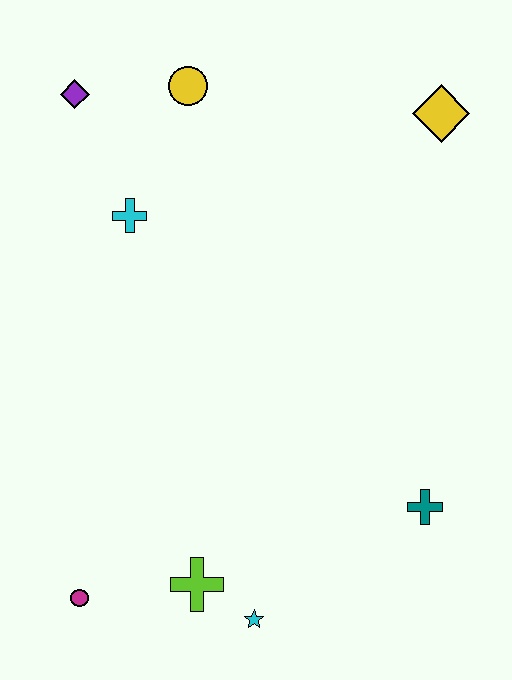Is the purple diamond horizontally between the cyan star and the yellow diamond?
No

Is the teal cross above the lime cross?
Yes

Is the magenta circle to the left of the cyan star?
Yes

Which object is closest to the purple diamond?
The yellow circle is closest to the purple diamond.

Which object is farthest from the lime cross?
The yellow diamond is farthest from the lime cross.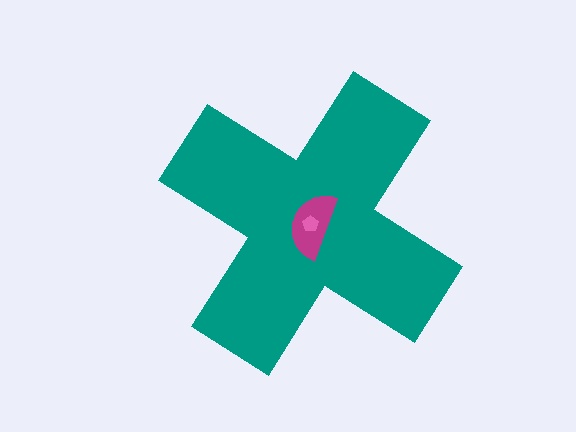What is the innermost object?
The pink pentagon.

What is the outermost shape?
The teal cross.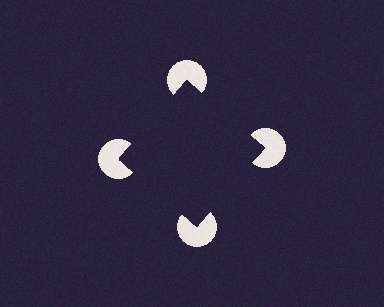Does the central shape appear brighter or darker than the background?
It typically appears slightly darker than the background, even though no actual brightness change is drawn.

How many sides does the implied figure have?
4 sides.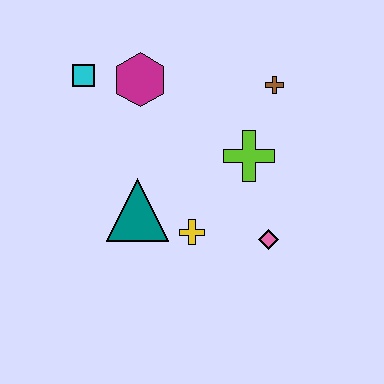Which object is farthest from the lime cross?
The cyan square is farthest from the lime cross.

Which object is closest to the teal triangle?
The yellow cross is closest to the teal triangle.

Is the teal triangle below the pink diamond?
No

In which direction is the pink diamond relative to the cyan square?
The pink diamond is to the right of the cyan square.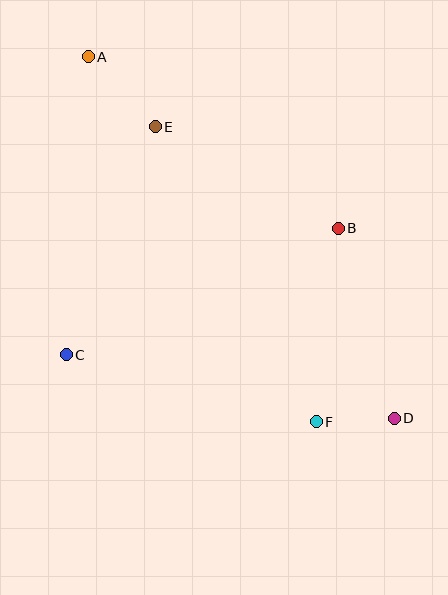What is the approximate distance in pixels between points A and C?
The distance between A and C is approximately 299 pixels.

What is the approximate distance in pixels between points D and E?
The distance between D and E is approximately 377 pixels.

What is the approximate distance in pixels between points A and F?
The distance between A and F is approximately 430 pixels.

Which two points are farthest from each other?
Points A and D are farthest from each other.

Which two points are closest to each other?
Points D and F are closest to each other.